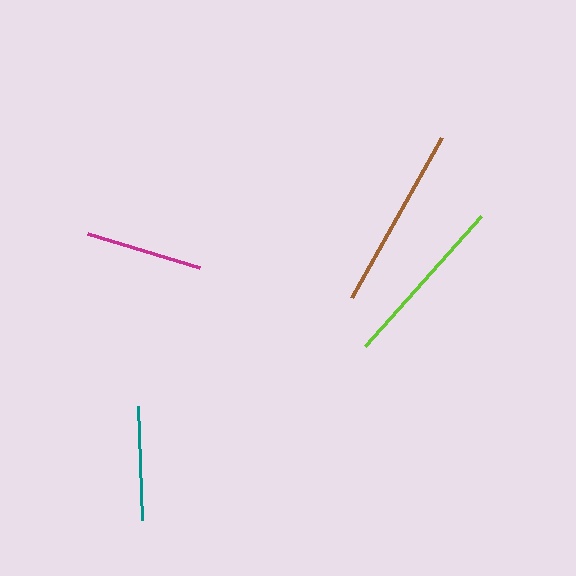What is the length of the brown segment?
The brown segment is approximately 183 pixels long.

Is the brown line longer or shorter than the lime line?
The brown line is longer than the lime line.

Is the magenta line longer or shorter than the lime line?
The lime line is longer than the magenta line.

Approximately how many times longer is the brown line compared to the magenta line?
The brown line is approximately 1.6 times the length of the magenta line.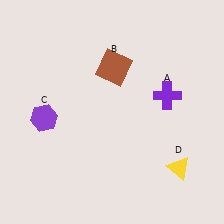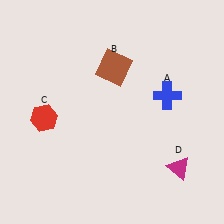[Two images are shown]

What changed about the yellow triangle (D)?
In Image 1, D is yellow. In Image 2, it changed to magenta.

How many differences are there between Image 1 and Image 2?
There are 3 differences between the two images.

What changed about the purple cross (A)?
In Image 1, A is purple. In Image 2, it changed to blue.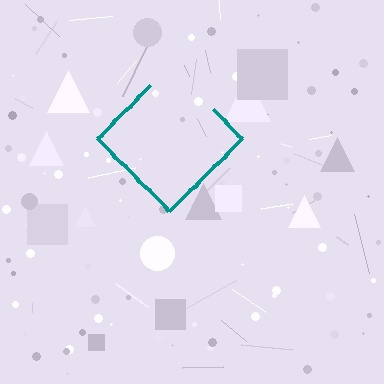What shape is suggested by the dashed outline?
The dashed outline suggests a diamond.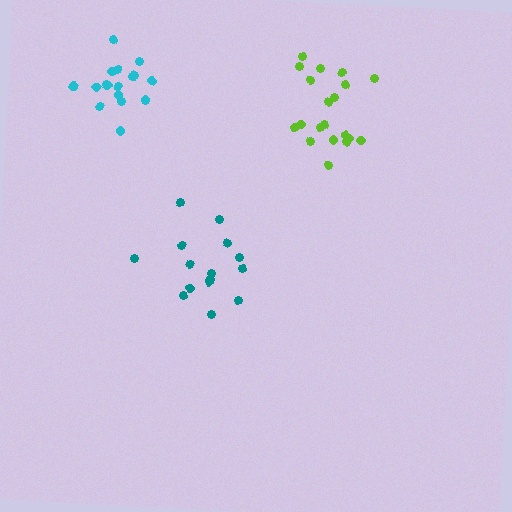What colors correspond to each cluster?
The clusters are colored: lime, teal, cyan.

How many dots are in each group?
Group 1: 20 dots, Group 2: 15 dots, Group 3: 18 dots (53 total).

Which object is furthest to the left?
The cyan cluster is leftmost.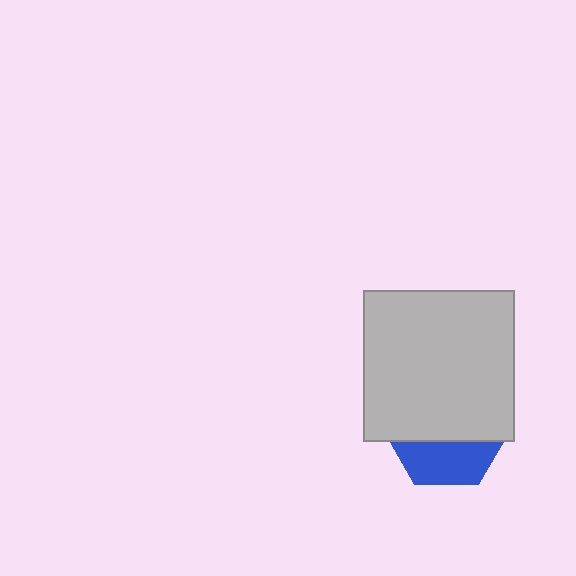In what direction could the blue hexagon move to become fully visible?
The blue hexagon could move down. That would shift it out from behind the light gray square entirely.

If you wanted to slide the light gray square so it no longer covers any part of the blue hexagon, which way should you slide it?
Slide it up — that is the most direct way to separate the two shapes.